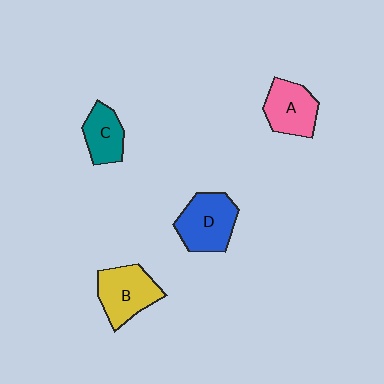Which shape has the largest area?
Shape D (blue).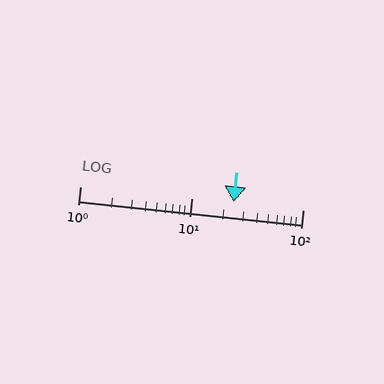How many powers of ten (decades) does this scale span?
The scale spans 2 decades, from 1 to 100.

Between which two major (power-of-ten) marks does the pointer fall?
The pointer is between 10 and 100.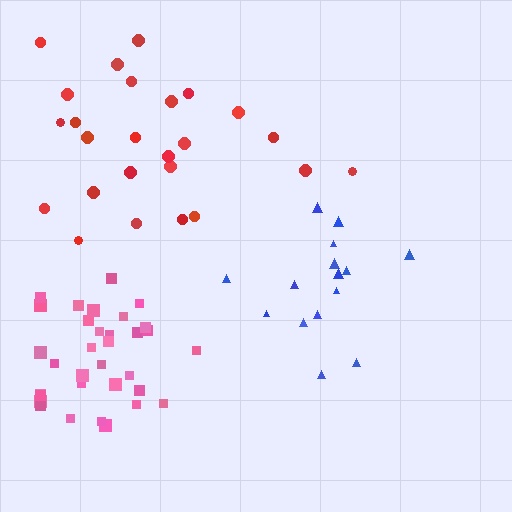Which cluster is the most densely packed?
Pink.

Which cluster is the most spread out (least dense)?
Red.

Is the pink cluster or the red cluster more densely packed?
Pink.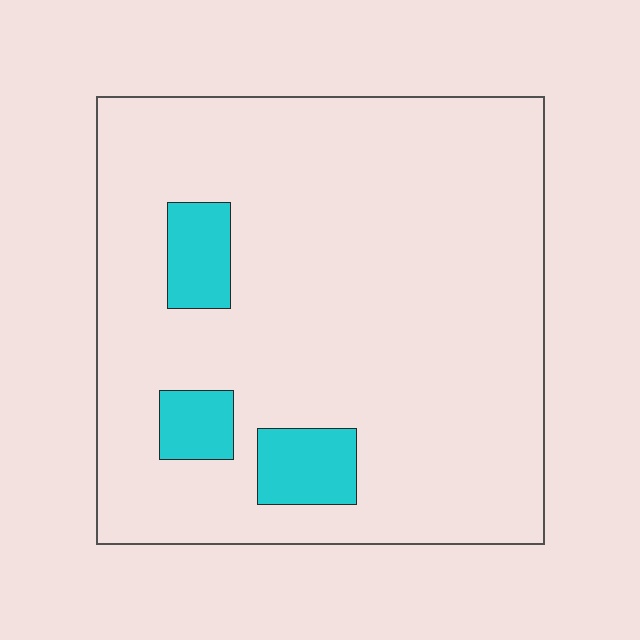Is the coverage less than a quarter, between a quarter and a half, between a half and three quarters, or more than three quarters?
Less than a quarter.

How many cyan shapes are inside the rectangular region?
3.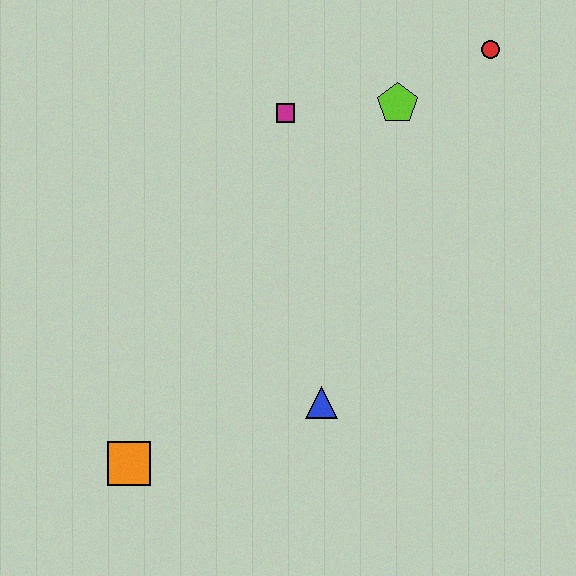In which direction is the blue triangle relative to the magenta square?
The blue triangle is below the magenta square.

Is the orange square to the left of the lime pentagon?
Yes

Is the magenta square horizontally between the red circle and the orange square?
Yes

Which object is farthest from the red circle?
The orange square is farthest from the red circle.